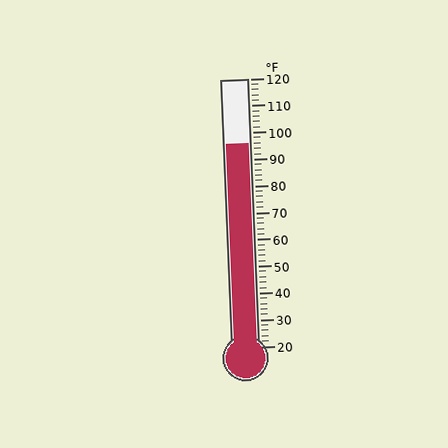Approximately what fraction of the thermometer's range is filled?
The thermometer is filled to approximately 75% of its range.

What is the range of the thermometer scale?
The thermometer scale ranges from 20°F to 120°F.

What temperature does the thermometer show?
The thermometer shows approximately 96°F.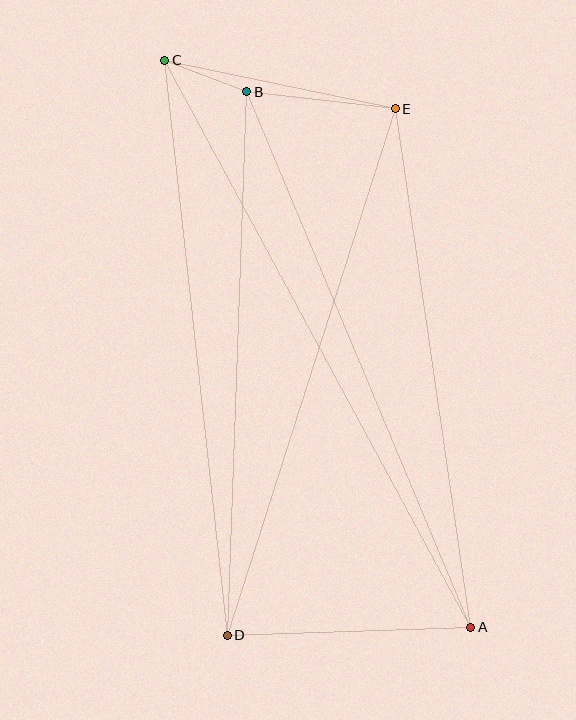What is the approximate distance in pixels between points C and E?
The distance between C and E is approximately 236 pixels.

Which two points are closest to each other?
Points B and C are closest to each other.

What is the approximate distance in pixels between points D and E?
The distance between D and E is approximately 553 pixels.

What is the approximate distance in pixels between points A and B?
The distance between A and B is approximately 580 pixels.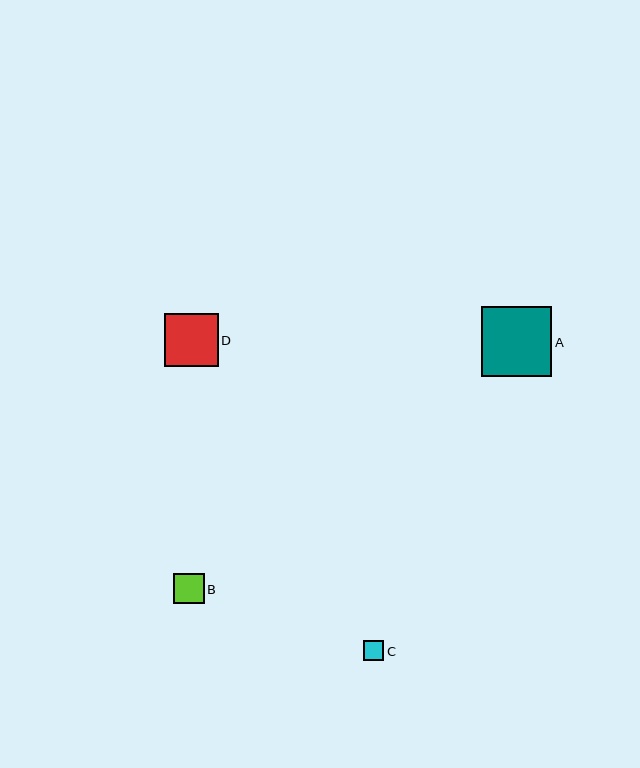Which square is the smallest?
Square C is the smallest with a size of approximately 20 pixels.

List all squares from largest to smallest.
From largest to smallest: A, D, B, C.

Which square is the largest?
Square A is the largest with a size of approximately 70 pixels.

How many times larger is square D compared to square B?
Square D is approximately 1.7 times the size of square B.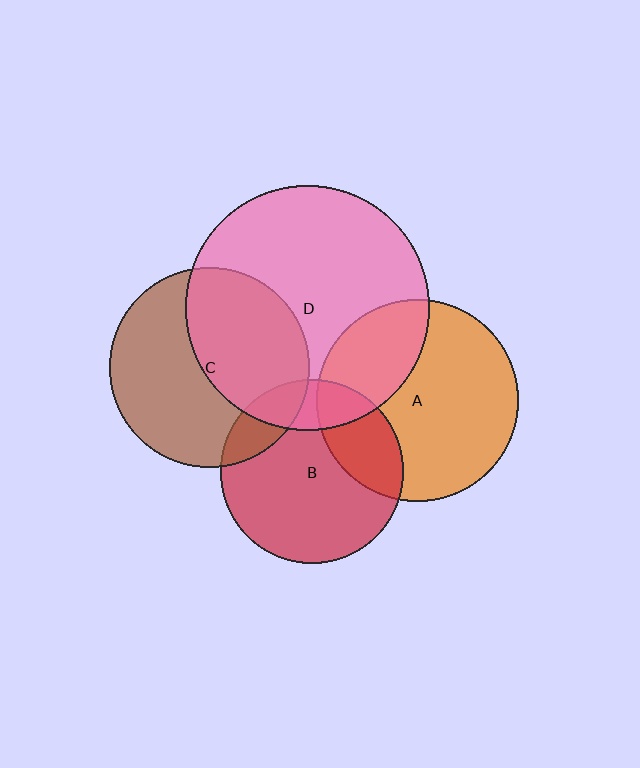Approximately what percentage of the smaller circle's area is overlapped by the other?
Approximately 25%.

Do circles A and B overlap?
Yes.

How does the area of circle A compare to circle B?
Approximately 1.2 times.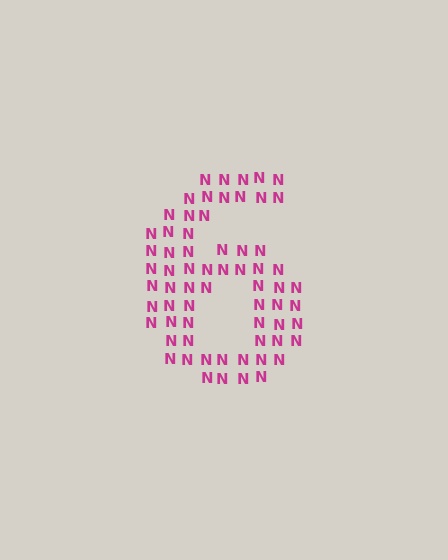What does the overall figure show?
The overall figure shows the digit 6.